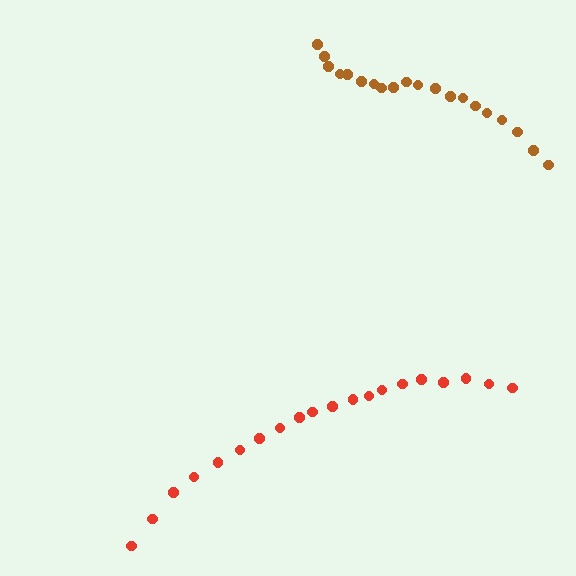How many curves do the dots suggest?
There are 2 distinct paths.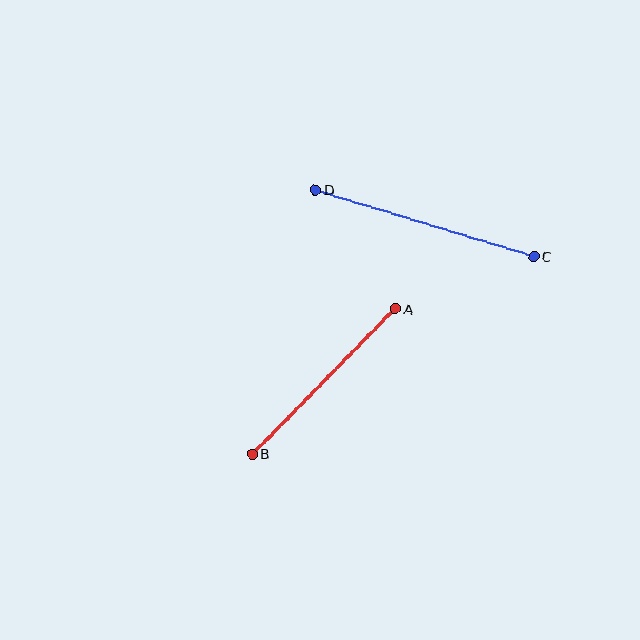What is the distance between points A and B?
The distance is approximately 204 pixels.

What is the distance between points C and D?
The distance is approximately 228 pixels.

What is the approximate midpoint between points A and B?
The midpoint is at approximately (324, 381) pixels.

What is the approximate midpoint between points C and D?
The midpoint is at approximately (425, 223) pixels.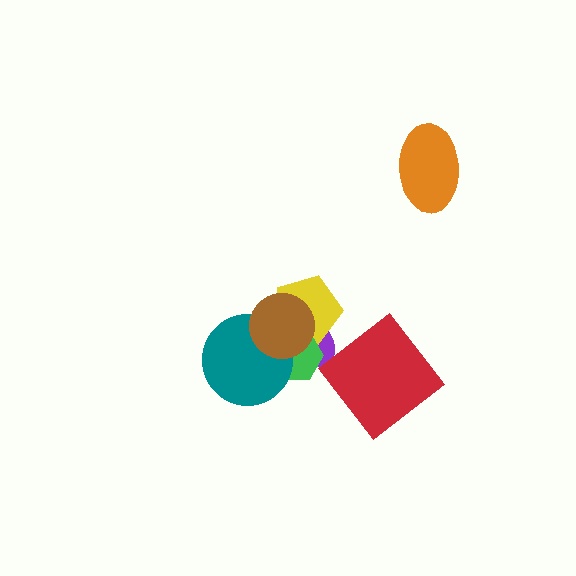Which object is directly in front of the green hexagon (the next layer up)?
The teal circle is directly in front of the green hexagon.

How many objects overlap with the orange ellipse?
0 objects overlap with the orange ellipse.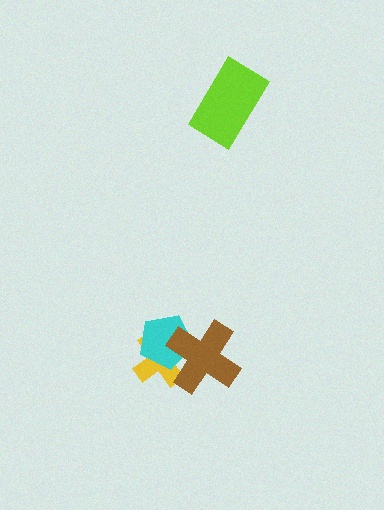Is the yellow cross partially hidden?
Yes, it is partially covered by another shape.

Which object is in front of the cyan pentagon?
The brown cross is in front of the cyan pentagon.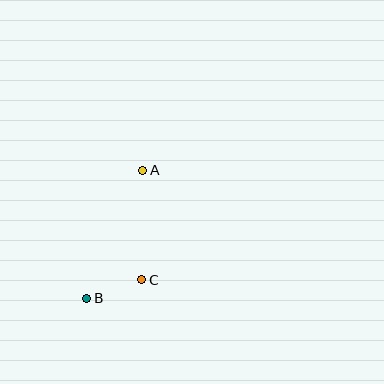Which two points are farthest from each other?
Points A and B are farthest from each other.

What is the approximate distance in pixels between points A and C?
The distance between A and C is approximately 110 pixels.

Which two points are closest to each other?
Points B and C are closest to each other.